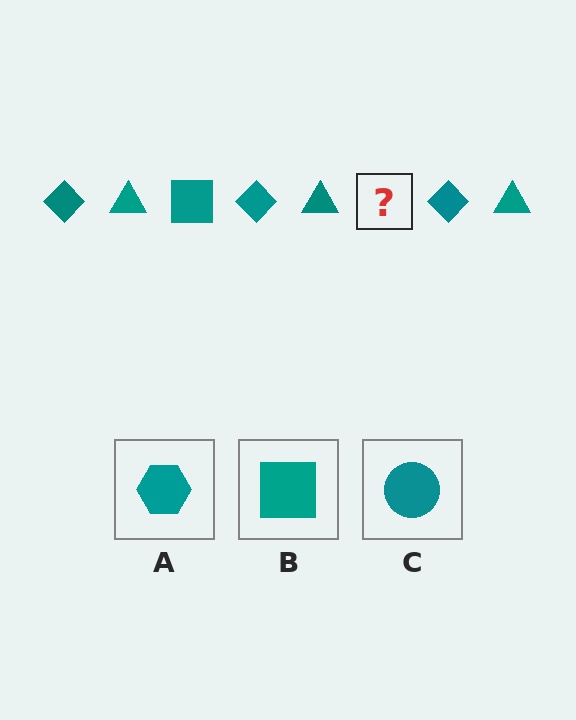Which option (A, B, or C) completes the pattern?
B.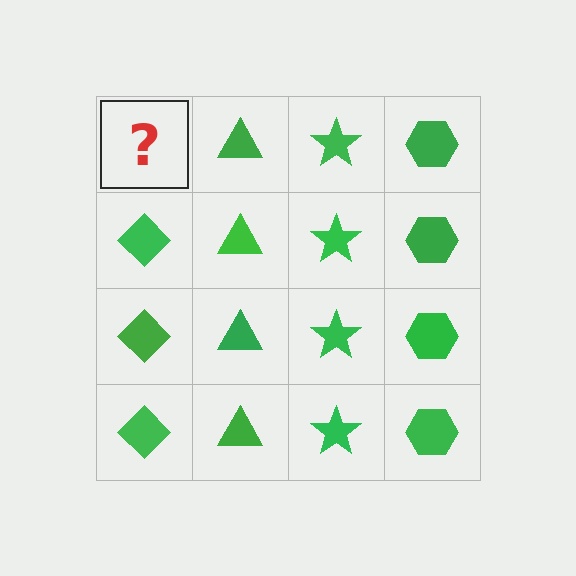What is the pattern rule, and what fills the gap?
The rule is that each column has a consistent shape. The gap should be filled with a green diamond.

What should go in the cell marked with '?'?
The missing cell should contain a green diamond.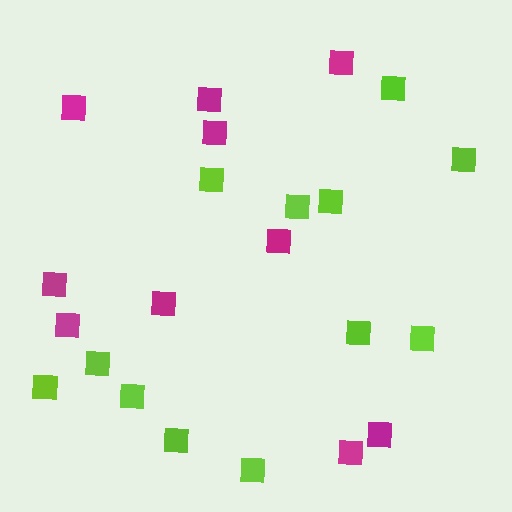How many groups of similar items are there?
There are 2 groups: one group of magenta squares (10) and one group of lime squares (12).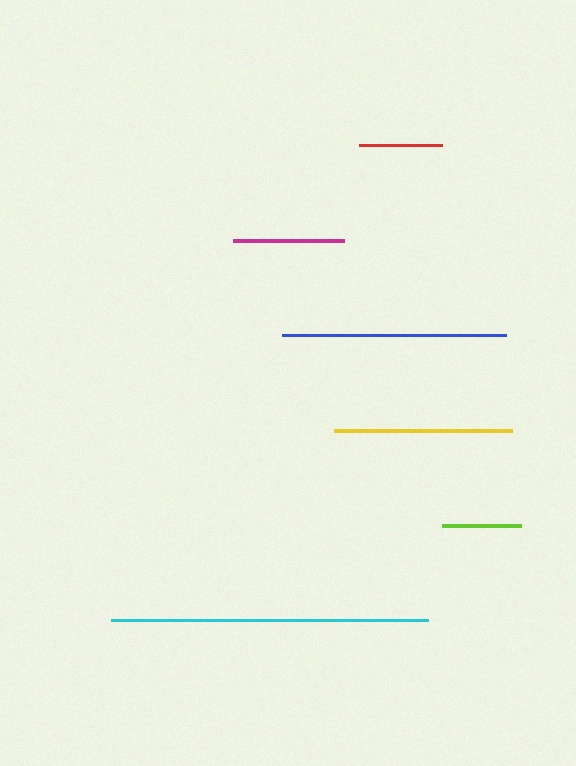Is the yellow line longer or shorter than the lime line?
The yellow line is longer than the lime line.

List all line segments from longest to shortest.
From longest to shortest: cyan, blue, yellow, magenta, red, lime.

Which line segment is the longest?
The cyan line is the longest at approximately 317 pixels.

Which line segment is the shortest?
The lime line is the shortest at approximately 79 pixels.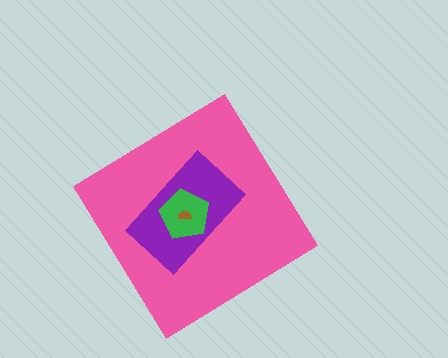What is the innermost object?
The brown semicircle.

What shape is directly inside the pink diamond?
The purple rectangle.